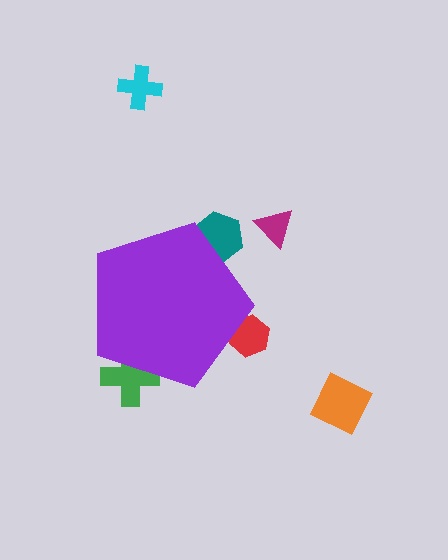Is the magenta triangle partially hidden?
No, the magenta triangle is fully visible.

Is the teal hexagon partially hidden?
Yes, the teal hexagon is partially hidden behind the purple pentagon.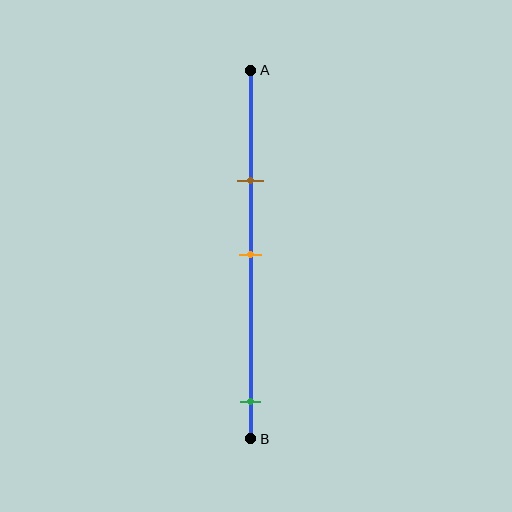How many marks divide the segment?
There are 3 marks dividing the segment.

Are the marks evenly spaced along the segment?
No, the marks are not evenly spaced.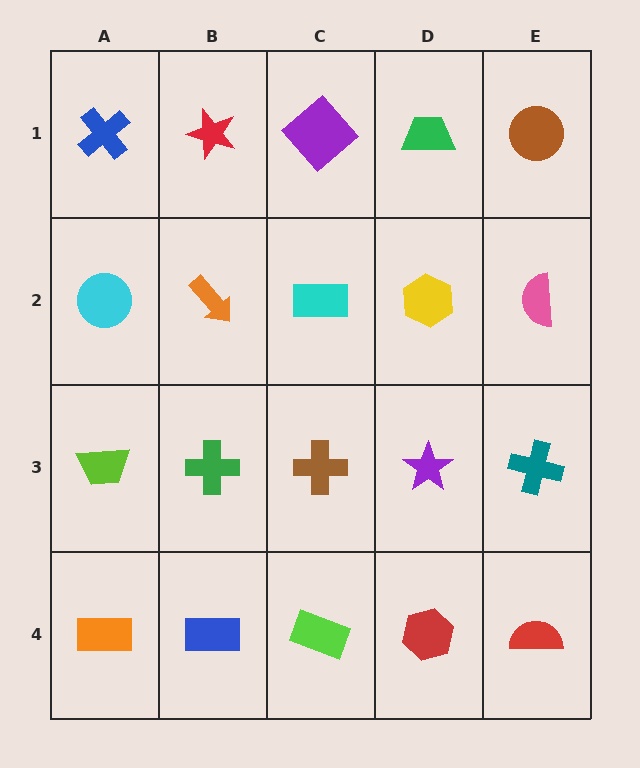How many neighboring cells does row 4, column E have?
2.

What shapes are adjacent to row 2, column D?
A green trapezoid (row 1, column D), a purple star (row 3, column D), a cyan rectangle (row 2, column C), a pink semicircle (row 2, column E).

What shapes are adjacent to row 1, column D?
A yellow hexagon (row 2, column D), a purple diamond (row 1, column C), a brown circle (row 1, column E).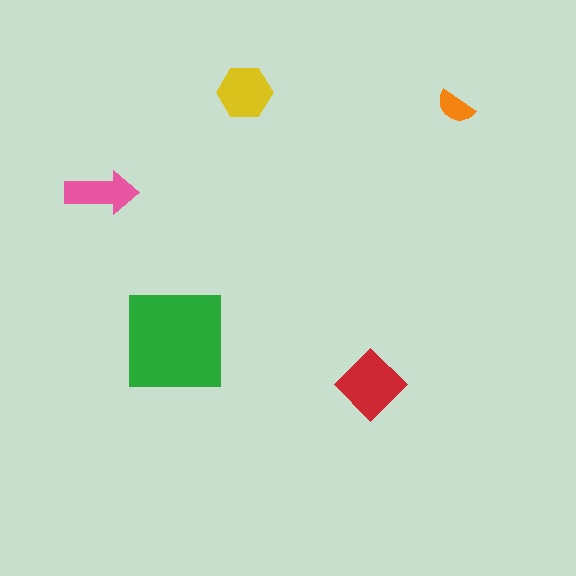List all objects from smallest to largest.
The orange semicircle, the pink arrow, the yellow hexagon, the red diamond, the green square.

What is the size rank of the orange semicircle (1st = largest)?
5th.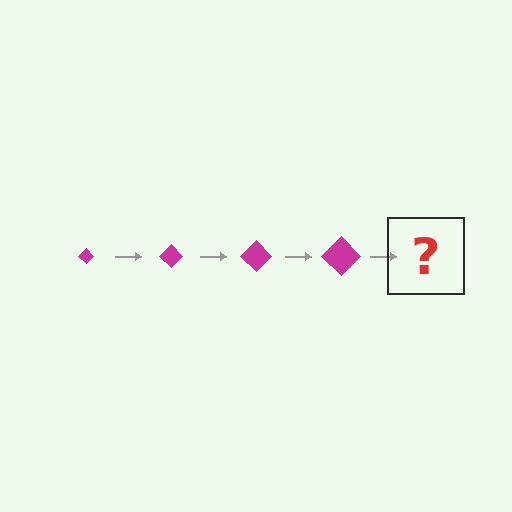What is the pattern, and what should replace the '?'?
The pattern is that the diamond gets progressively larger each step. The '?' should be a magenta diamond, larger than the previous one.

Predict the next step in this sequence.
The next step is a magenta diamond, larger than the previous one.